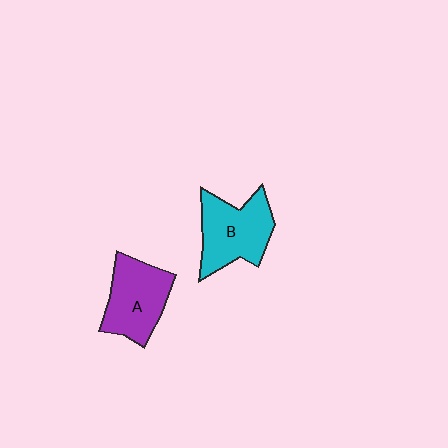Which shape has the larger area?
Shape B (cyan).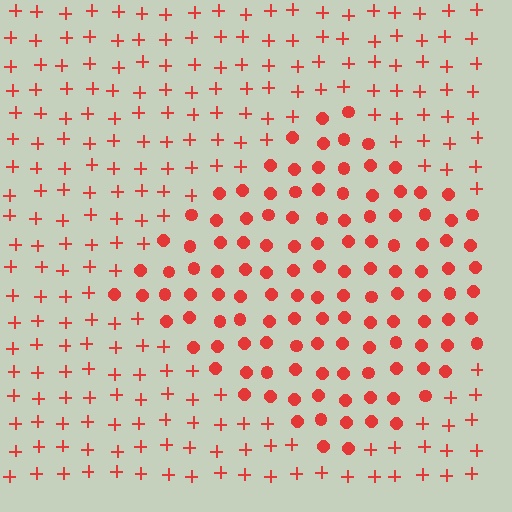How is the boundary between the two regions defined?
The boundary is defined by a change in element shape: circles inside vs. plus signs outside. All elements share the same color and spacing.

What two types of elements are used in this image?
The image uses circles inside the diamond region and plus signs outside it.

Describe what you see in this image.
The image is filled with small red elements arranged in a uniform grid. A diamond-shaped region contains circles, while the surrounding area contains plus signs. The boundary is defined purely by the change in element shape.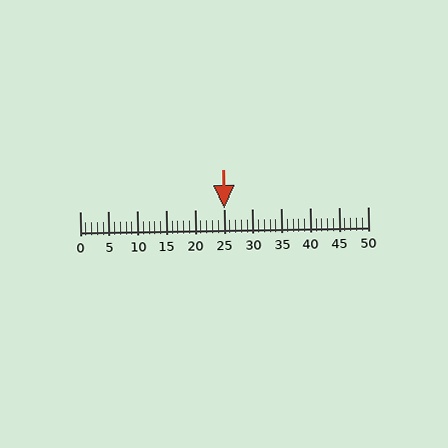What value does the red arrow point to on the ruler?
The red arrow points to approximately 25.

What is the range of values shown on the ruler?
The ruler shows values from 0 to 50.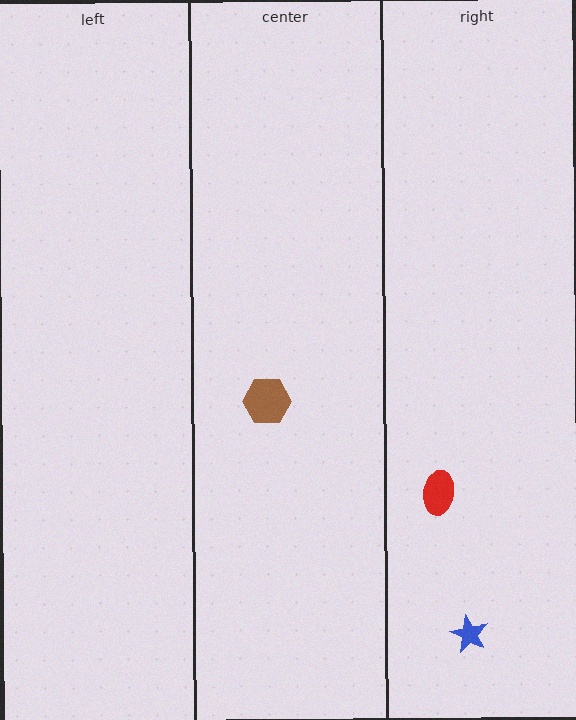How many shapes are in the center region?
1.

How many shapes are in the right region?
2.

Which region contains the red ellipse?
The right region.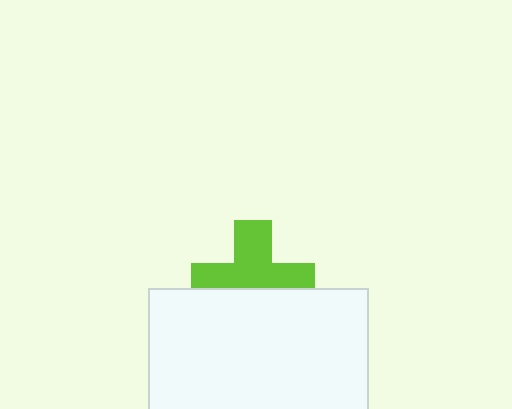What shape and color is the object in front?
The object in front is a white rectangle.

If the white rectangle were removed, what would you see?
You would see the complete lime cross.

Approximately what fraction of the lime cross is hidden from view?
Roughly 42% of the lime cross is hidden behind the white rectangle.